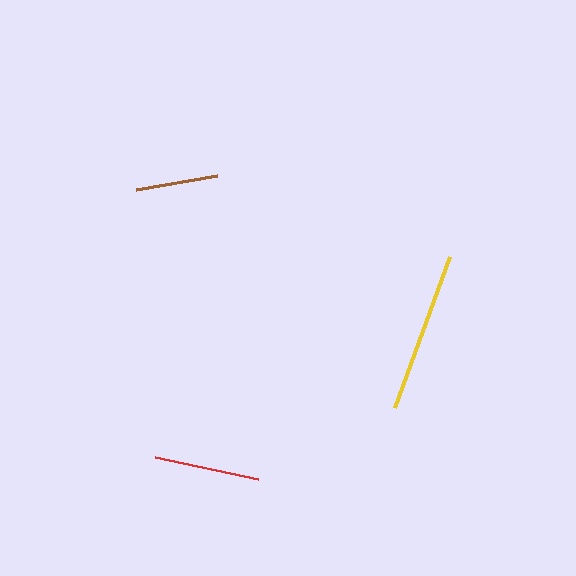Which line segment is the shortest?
The brown line is the shortest at approximately 83 pixels.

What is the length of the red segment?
The red segment is approximately 106 pixels long.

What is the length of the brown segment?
The brown segment is approximately 83 pixels long.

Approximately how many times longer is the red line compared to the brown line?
The red line is approximately 1.3 times the length of the brown line.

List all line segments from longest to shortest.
From longest to shortest: yellow, red, brown.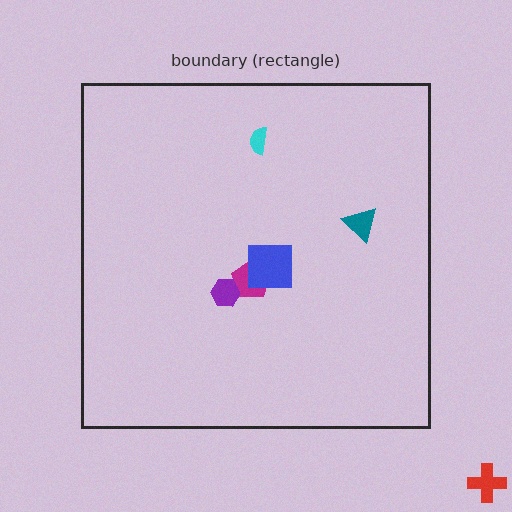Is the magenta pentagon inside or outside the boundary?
Inside.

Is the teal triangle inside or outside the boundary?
Inside.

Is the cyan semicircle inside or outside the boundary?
Inside.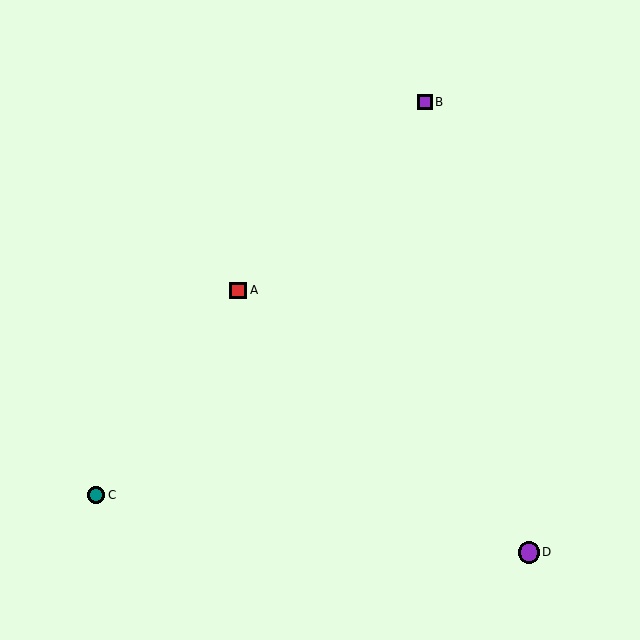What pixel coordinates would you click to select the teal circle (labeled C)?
Click at (96, 495) to select the teal circle C.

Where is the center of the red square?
The center of the red square is at (238, 290).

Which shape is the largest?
The purple circle (labeled D) is the largest.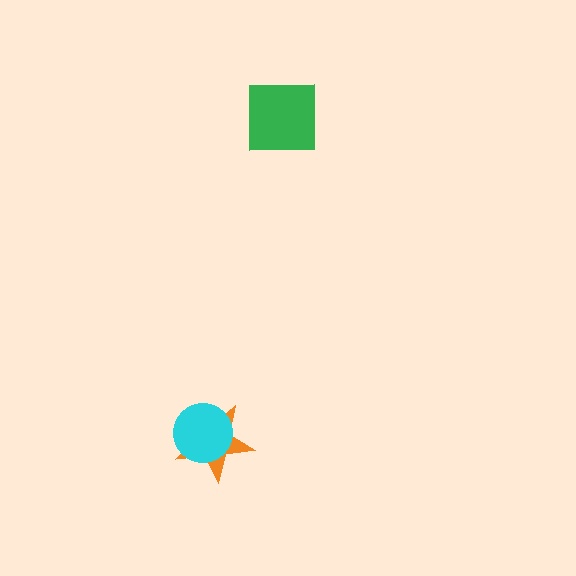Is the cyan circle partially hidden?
No, no other shape covers it.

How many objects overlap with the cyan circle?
1 object overlaps with the cyan circle.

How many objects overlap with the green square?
0 objects overlap with the green square.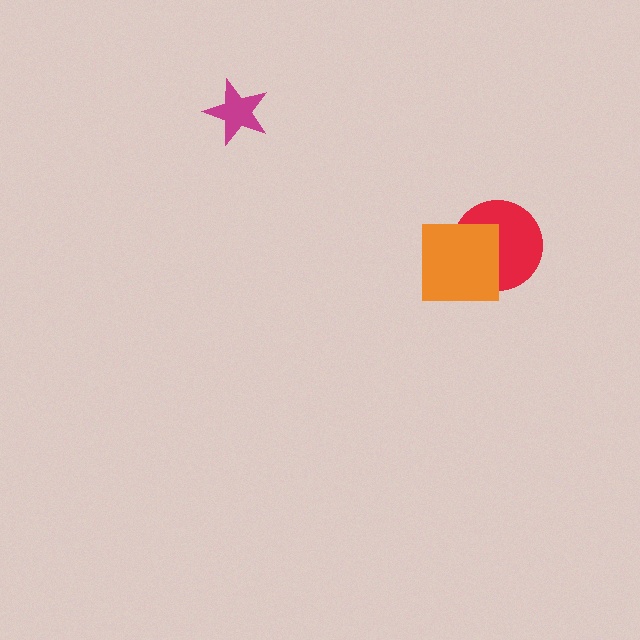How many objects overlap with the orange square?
1 object overlaps with the orange square.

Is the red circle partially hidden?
Yes, it is partially covered by another shape.